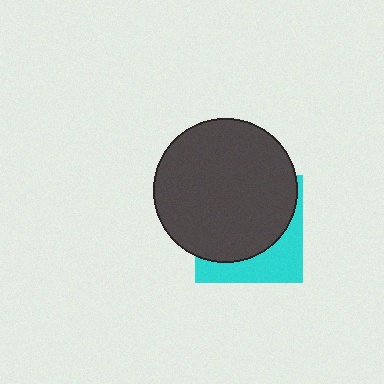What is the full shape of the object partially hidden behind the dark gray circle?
The partially hidden object is a cyan square.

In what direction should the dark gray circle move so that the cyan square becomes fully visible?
The dark gray circle should move toward the upper-left. That is the shortest direction to clear the overlap and leave the cyan square fully visible.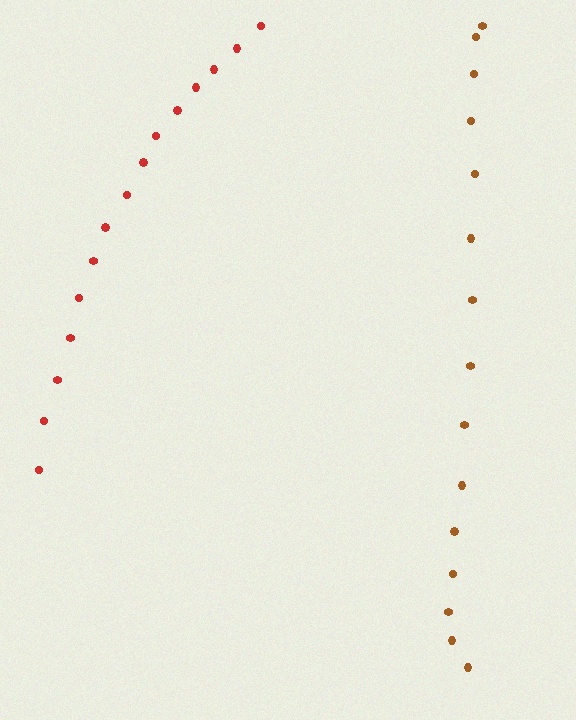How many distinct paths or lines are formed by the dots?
There are 2 distinct paths.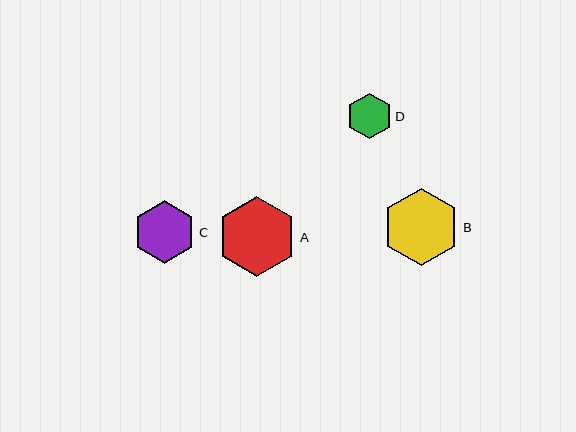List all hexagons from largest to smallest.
From largest to smallest: A, B, C, D.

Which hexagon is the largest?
Hexagon A is the largest with a size of approximately 80 pixels.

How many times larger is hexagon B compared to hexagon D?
Hexagon B is approximately 1.7 times the size of hexagon D.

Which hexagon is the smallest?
Hexagon D is the smallest with a size of approximately 45 pixels.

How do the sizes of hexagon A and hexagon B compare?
Hexagon A and hexagon B are approximately the same size.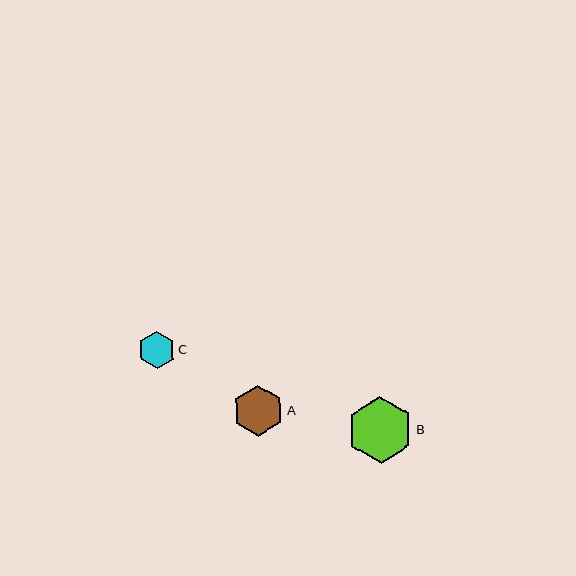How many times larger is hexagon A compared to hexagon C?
Hexagon A is approximately 1.4 times the size of hexagon C.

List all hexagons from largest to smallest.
From largest to smallest: B, A, C.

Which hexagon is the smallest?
Hexagon C is the smallest with a size of approximately 37 pixels.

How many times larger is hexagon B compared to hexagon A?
Hexagon B is approximately 1.3 times the size of hexagon A.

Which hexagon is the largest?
Hexagon B is the largest with a size of approximately 66 pixels.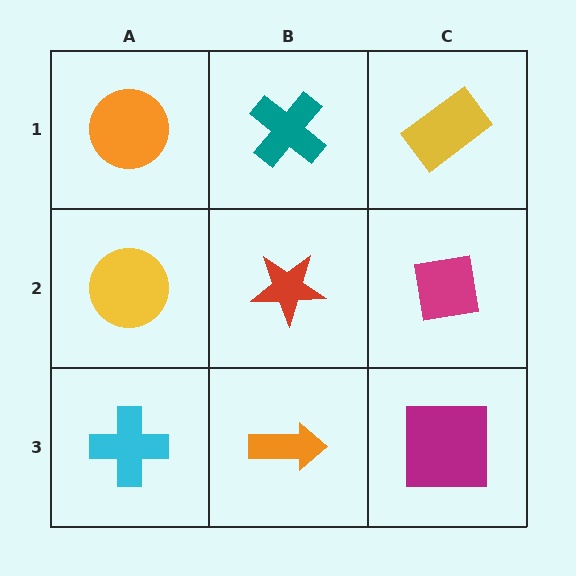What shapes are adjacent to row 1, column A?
A yellow circle (row 2, column A), a teal cross (row 1, column B).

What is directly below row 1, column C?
A magenta square.